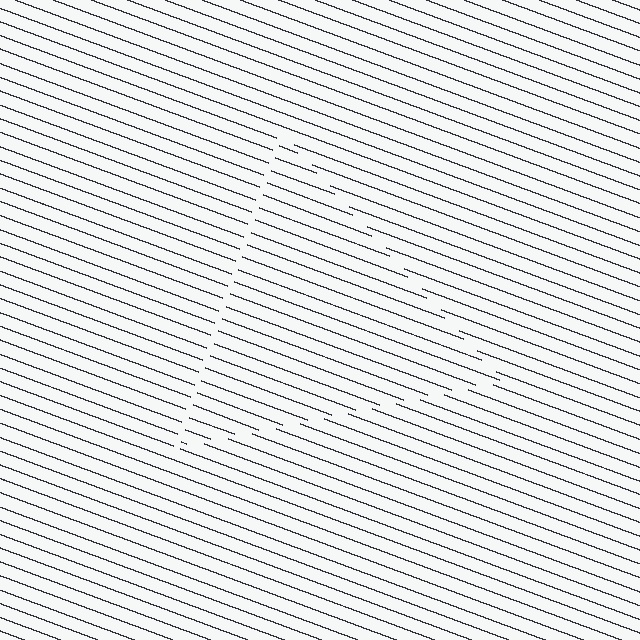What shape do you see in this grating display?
An illusory triangle. The interior of the shape contains the same grating, shifted by half a period — the contour is defined by the phase discontinuity where line-ends from the inner and outer gratings abut.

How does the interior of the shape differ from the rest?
The interior of the shape contains the same grating, shifted by half a period — the contour is defined by the phase discontinuity where line-ends from the inner and outer gratings abut.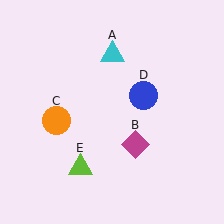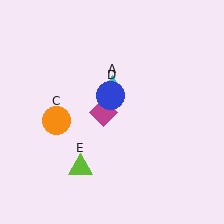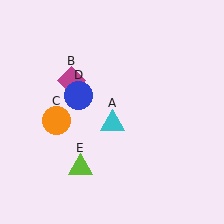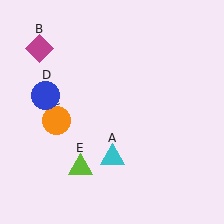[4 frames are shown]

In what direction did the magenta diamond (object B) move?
The magenta diamond (object B) moved up and to the left.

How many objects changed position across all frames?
3 objects changed position: cyan triangle (object A), magenta diamond (object B), blue circle (object D).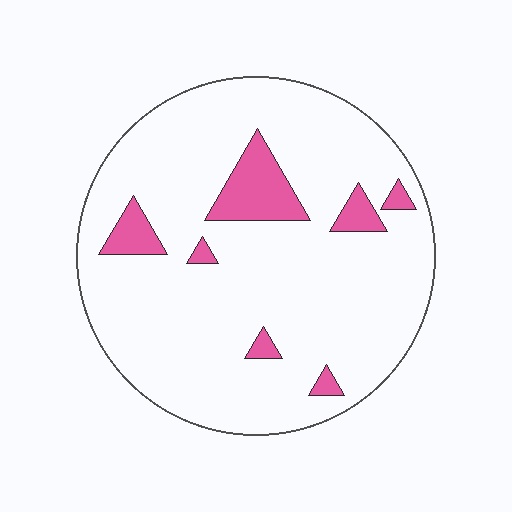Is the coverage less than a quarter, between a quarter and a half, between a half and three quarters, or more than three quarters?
Less than a quarter.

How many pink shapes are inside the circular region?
7.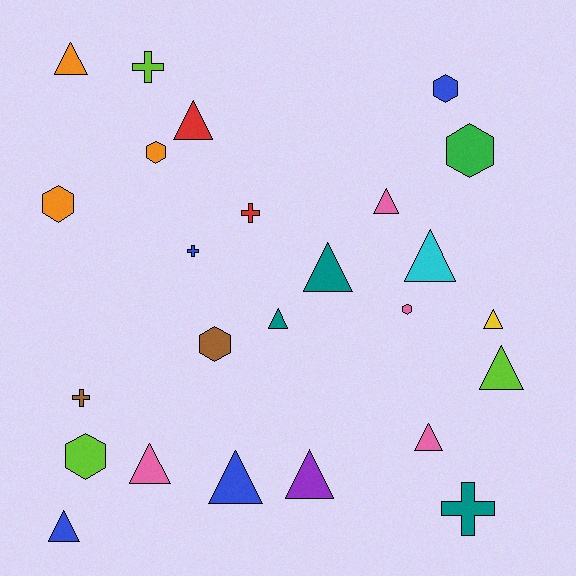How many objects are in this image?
There are 25 objects.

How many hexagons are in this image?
There are 7 hexagons.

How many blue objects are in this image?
There are 4 blue objects.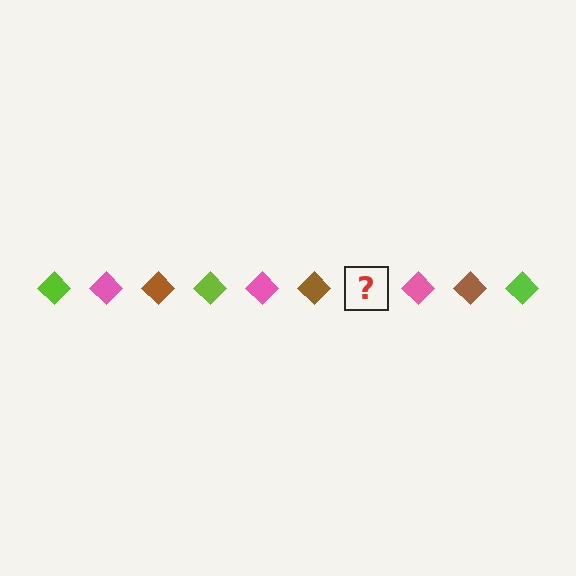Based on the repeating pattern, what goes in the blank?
The blank should be a lime diamond.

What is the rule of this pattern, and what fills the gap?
The rule is that the pattern cycles through lime, pink, brown diamonds. The gap should be filled with a lime diamond.